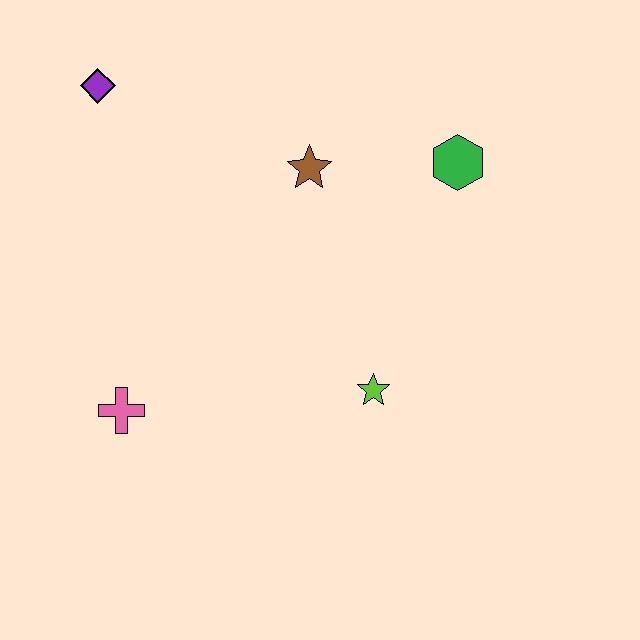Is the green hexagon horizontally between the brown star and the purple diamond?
No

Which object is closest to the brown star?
The green hexagon is closest to the brown star.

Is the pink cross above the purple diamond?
No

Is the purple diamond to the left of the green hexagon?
Yes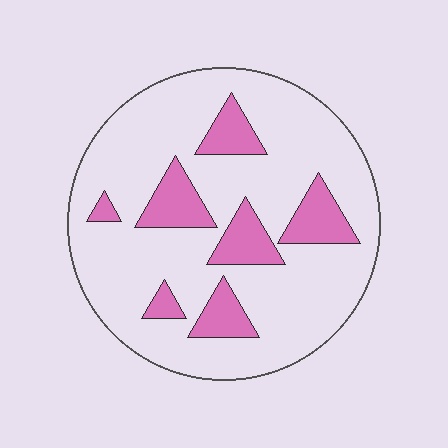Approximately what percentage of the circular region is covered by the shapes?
Approximately 20%.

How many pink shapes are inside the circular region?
7.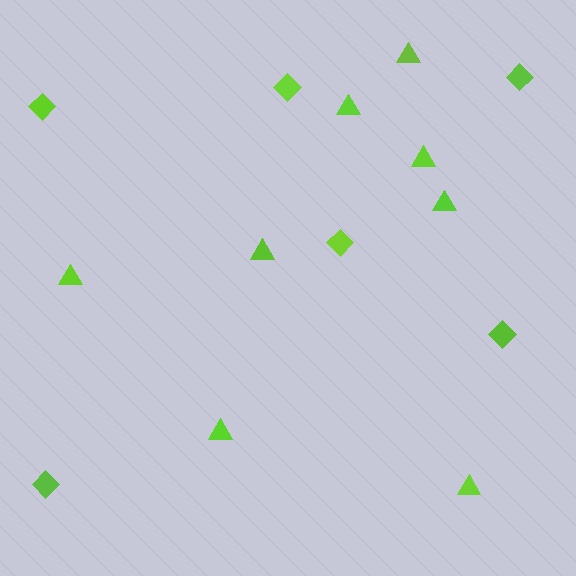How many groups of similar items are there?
There are 2 groups: one group of triangles (8) and one group of diamonds (6).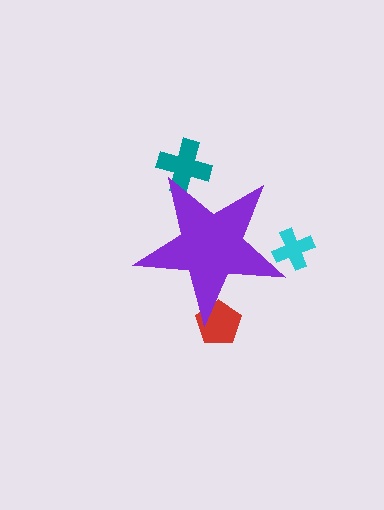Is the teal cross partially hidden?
Yes, the teal cross is partially hidden behind the purple star.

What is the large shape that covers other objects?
A purple star.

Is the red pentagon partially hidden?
Yes, the red pentagon is partially hidden behind the purple star.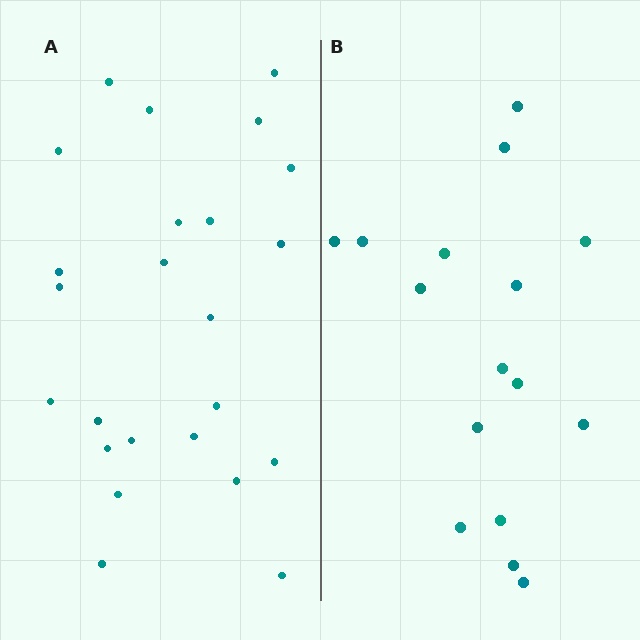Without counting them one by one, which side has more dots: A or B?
Region A (the left region) has more dots.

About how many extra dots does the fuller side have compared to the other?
Region A has roughly 8 or so more dots than region B.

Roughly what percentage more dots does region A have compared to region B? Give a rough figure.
About 50% more.